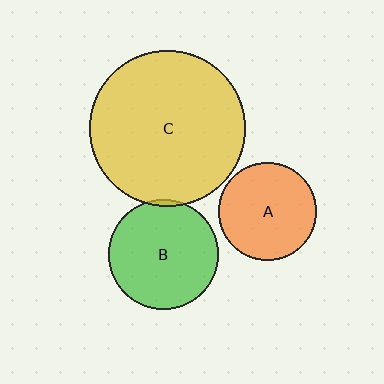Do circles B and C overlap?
Yes.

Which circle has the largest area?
Circle C (yellow).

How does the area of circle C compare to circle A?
Approximately 2.5 times.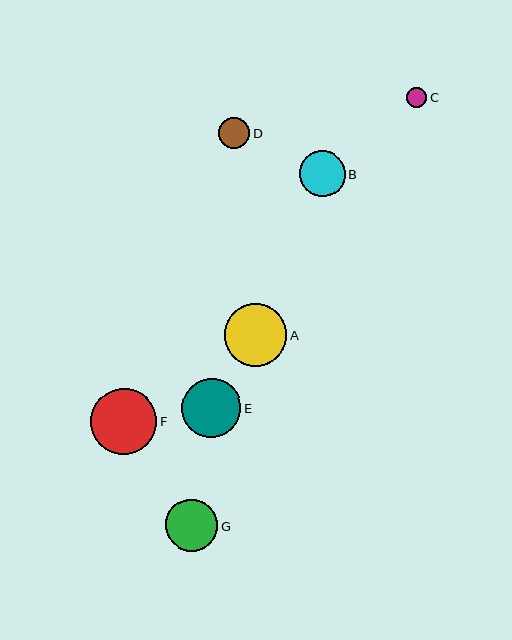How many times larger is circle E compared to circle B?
Circle E is approximately 1.3 times the size of circle B.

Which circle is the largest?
Circle F is the largest with a size of approximately 67 pixels.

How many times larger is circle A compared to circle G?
Circle A is approximately 1.2 times the size of circle G.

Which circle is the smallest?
Circle C is the smallest with a size of approximately 20 pixels.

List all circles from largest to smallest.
From largest to smallest: F, A, E, G, B, D, C.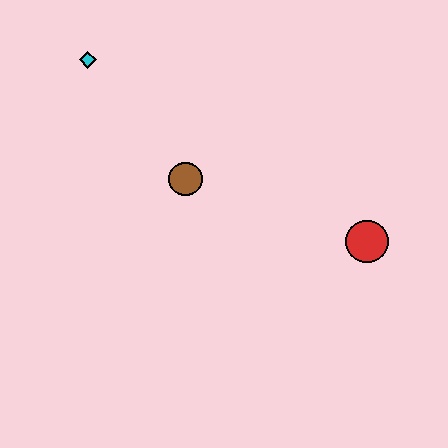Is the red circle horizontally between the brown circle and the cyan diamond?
No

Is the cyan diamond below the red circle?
No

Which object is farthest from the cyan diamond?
The red circle is farthest from the cyan diamond.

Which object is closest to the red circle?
The brown circle is closest to the red circle.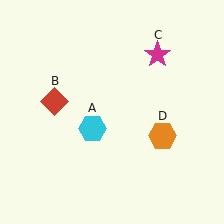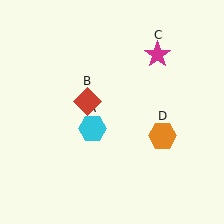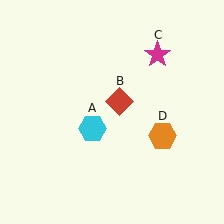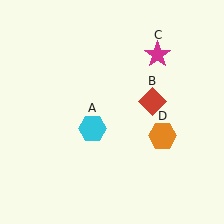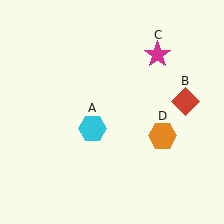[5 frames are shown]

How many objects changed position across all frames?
1 object changed position: red diamond (object B).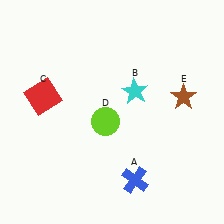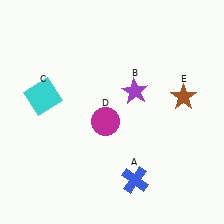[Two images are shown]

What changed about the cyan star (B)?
In Image 1, B is cyan. In Image 2, it changed to purple.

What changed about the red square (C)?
In Image 1, C is red. In Image 2, it changed to cyan.